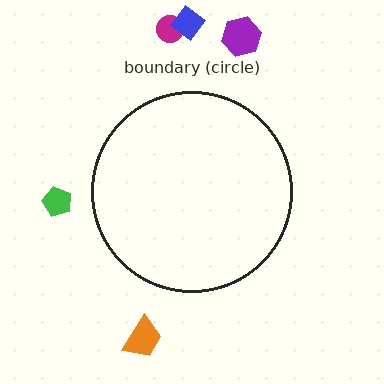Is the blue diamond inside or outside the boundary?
Outside.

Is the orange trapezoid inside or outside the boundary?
Outside.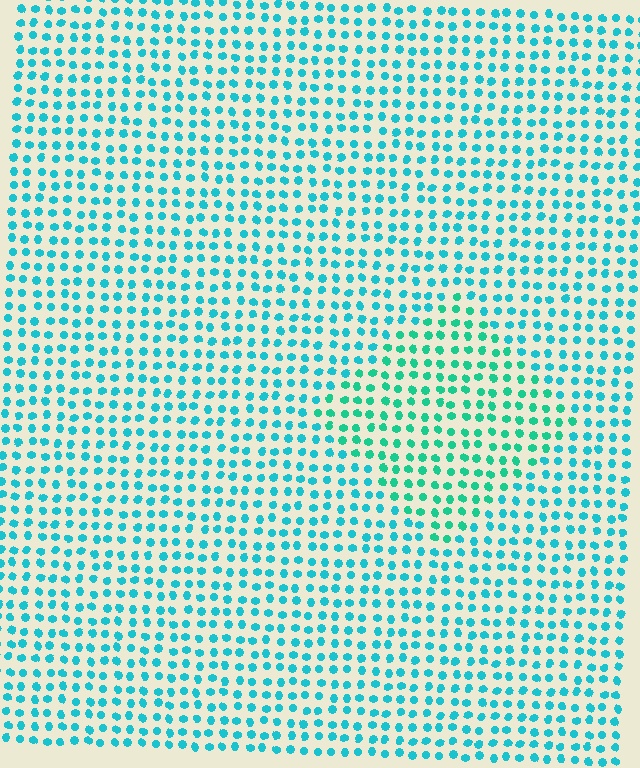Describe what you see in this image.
The image is filled with small cyan elements in a uniform arrangement. A diamond-shaped region is visible where the elements are tinted to a slightly different hue, forming a subtle color boundary.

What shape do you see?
I see a diamond.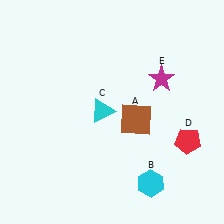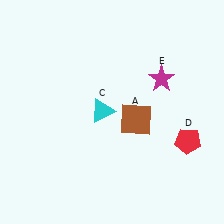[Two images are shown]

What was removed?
The cyan hexagon (B) was removed in Image 2.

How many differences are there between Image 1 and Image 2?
There is 1 difference between the two images.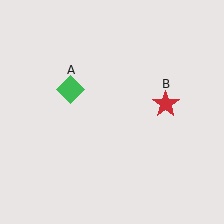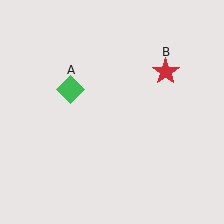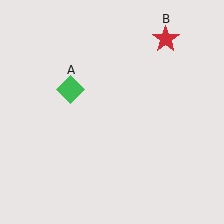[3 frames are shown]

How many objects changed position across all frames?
1 object changed position: red star (object B).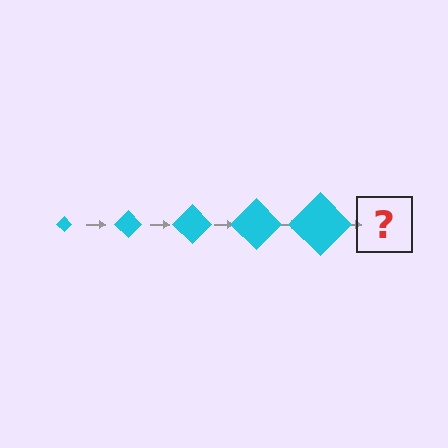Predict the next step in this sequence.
The next step is a cyan diamond, larger than the previous one.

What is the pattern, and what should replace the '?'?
The pattern is that the diamond gets progressively larger each step. The '?' should be a cyan diamond, larger than the previous one.